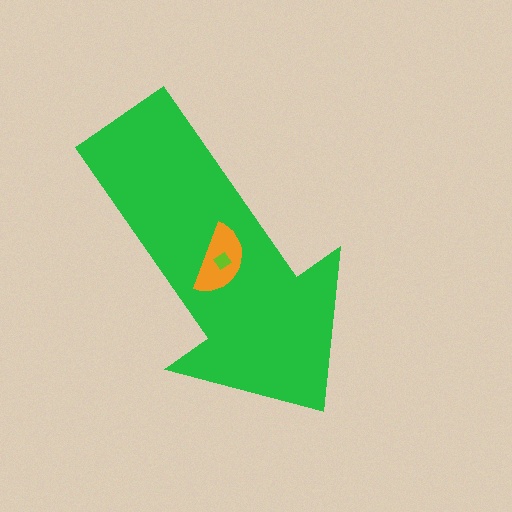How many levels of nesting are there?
3.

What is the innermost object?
The lime diamond.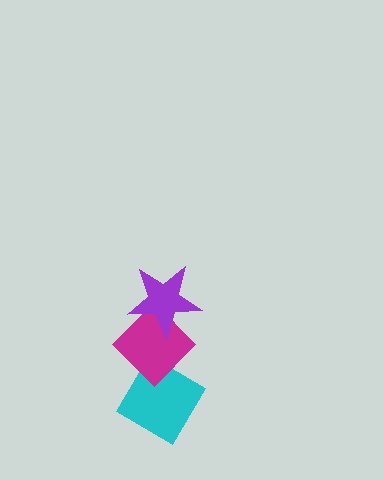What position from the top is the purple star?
The purple star is 1st from the top.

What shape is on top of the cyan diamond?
The magenta diamond is on top of the cyan diamond.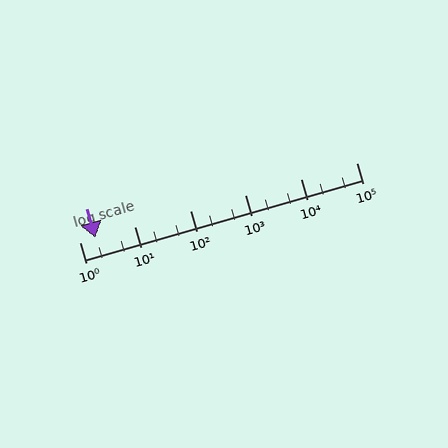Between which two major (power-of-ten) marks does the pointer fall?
The pointer is between 1 and 10.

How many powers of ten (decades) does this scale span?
The scale spans 5 decades, from 1 to 100000.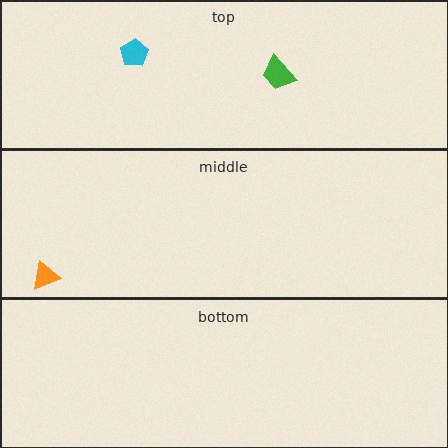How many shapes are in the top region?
2.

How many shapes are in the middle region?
1.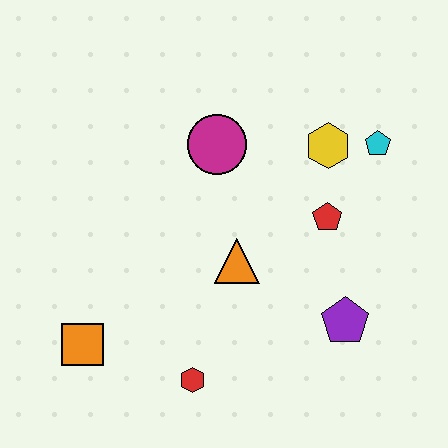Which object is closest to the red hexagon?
The orange square is closest to the red hexagon.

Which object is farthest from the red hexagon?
The cyan pentagon is farthest from the red hexagon.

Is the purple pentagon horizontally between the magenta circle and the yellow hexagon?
No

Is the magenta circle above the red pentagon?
Yes